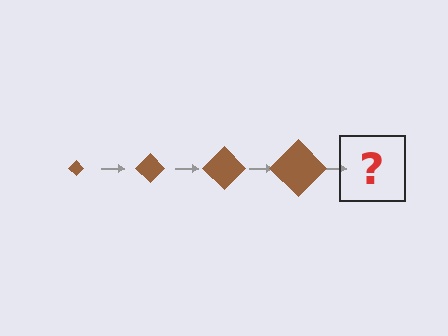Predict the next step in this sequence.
The next step is a brown diamond, larger than the previous one.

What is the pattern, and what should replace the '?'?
The pattern is that the diamond gets progressively larger each step. The '?' should be a brown diamond, larger than the previous one.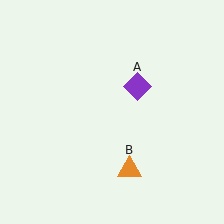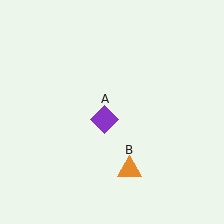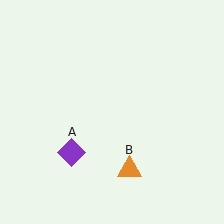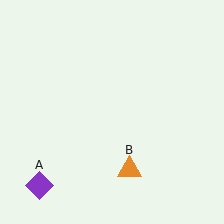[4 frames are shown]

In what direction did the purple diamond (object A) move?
The purple diamond (object A) moved down and to the left.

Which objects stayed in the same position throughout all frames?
Orange triangle (object B) remained stationary.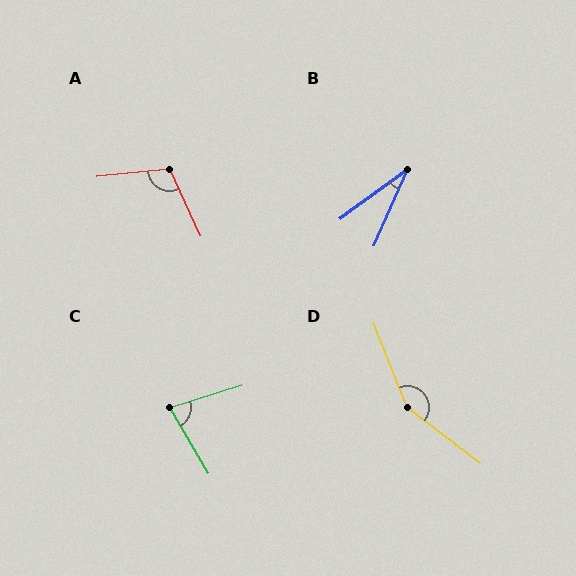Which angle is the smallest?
B, at approximately 30 degrees.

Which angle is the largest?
D, at approximately 149 degrees.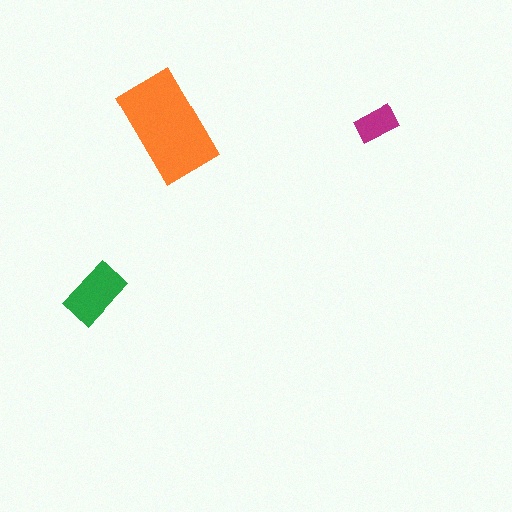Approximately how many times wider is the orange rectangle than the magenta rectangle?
About 2.5 times wider.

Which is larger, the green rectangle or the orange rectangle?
The orange one.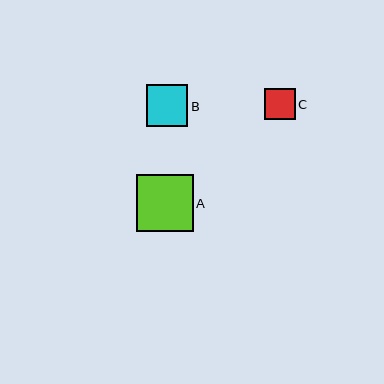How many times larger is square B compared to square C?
Square B is approximately 1.4 times the size of square C.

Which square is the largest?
Square A is the largest with a size of approximately 57 pixels.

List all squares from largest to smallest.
From largest to smallest: A, B, C.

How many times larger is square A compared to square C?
Square A is approximately 1.9 times the size of square C.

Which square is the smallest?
Square C is the smallest with a size of approximately 31 pixels.